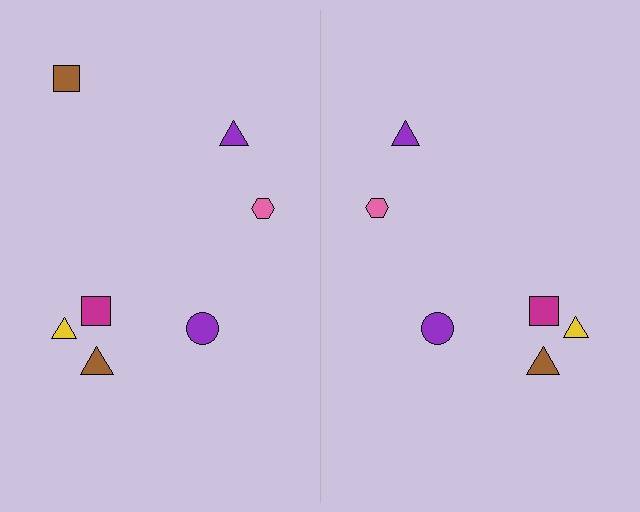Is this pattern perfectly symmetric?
No, the pattern is not perfectly symmetric. A brown square is missing from the right side.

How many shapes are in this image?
There are 13 shapes in this image.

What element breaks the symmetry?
A brown square is missing from the right side.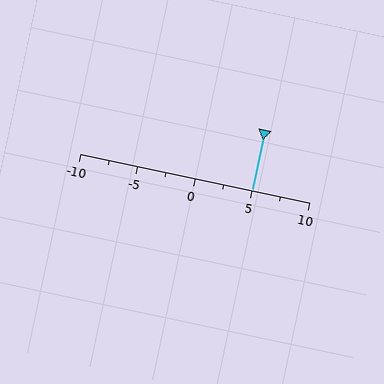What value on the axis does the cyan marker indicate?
The marker indicates approximately 5.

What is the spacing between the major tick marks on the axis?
The major ticks are spaced 5 apart.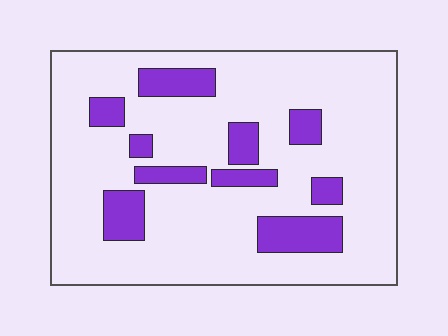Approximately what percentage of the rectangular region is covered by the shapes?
Approximately 20%.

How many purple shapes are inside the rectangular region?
10.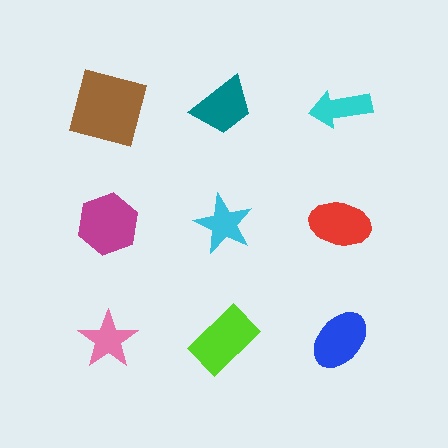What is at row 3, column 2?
A lime rectangle.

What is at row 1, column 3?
A cyan arrow.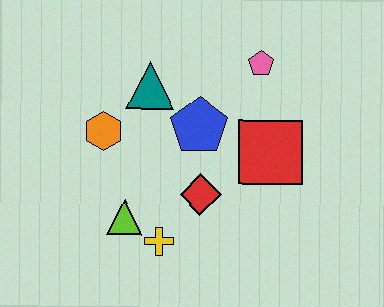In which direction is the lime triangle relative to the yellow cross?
The lime triangle is to the left of the yellow cross.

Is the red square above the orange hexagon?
No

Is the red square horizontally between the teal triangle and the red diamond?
No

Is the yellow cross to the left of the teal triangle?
No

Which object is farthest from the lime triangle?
The pink pentagon is farthest from the lime triangle.